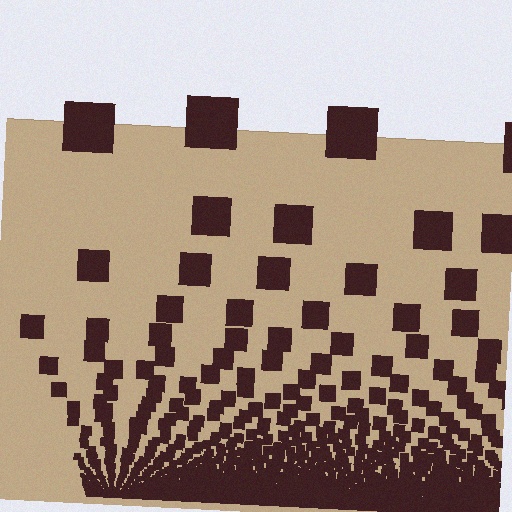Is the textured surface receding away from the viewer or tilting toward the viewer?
The surface appears to tilt toward the viewer. Texture elements get larger and sparser toward the top.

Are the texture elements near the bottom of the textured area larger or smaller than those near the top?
Smaller. The gradient is inverted — elements near the bottom are smaller and denser.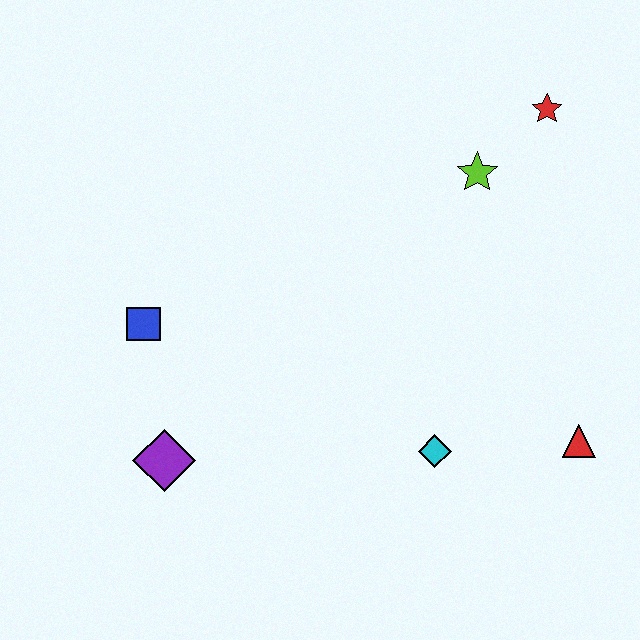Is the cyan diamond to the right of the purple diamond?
Yes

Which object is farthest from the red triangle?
The blue square is farthest from the red triangle.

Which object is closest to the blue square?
The purple diamond is closest to the blue square.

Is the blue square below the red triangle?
No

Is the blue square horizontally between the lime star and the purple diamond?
No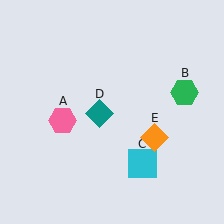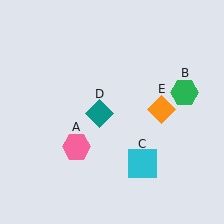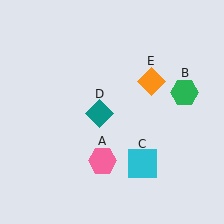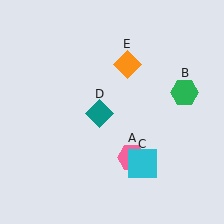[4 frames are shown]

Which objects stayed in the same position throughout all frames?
Green hexagon (object B) and cyan square (object C) and teal diamond (object D) remained stationary.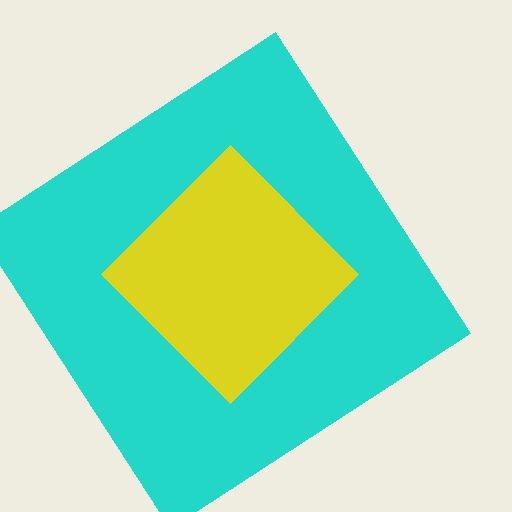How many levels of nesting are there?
2.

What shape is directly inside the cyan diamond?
The yellow diamond.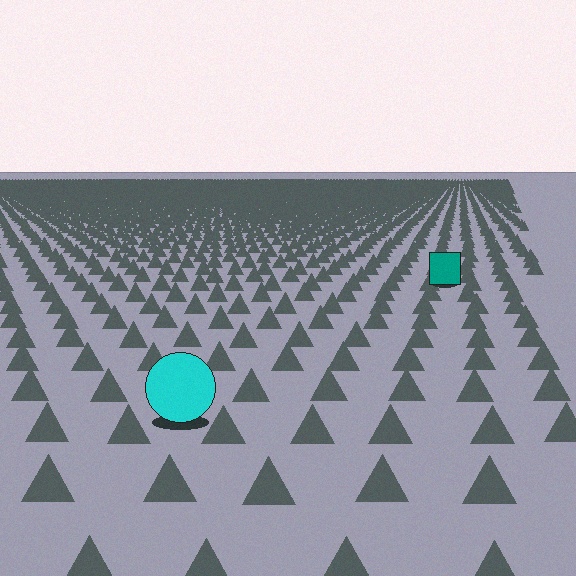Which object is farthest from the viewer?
The teal square is farthest from the viewer. It appears smaller and the ground texture around it is denser.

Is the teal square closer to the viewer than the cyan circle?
No. The cyan circle is closer — you can tell from the texture gradient: the ground texture is coarser near it.